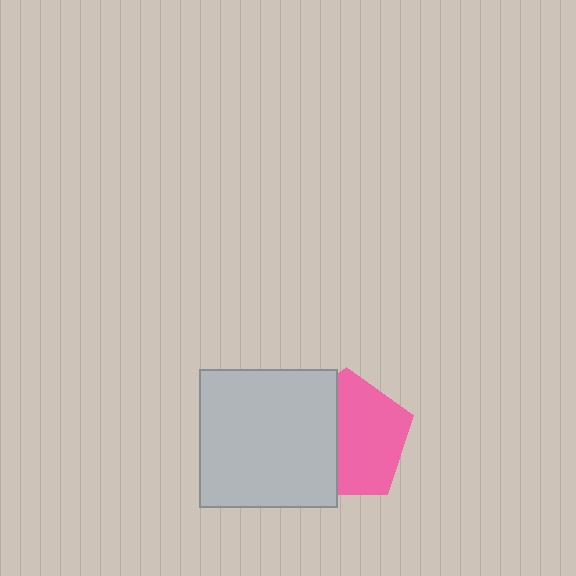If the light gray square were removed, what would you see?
You would see the complete pink pentagon.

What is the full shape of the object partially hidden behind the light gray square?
The partially hidden object is a pink pentagon.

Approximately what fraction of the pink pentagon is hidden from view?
Roughly 41% of the pink pentagon is hidden behind the light gray square.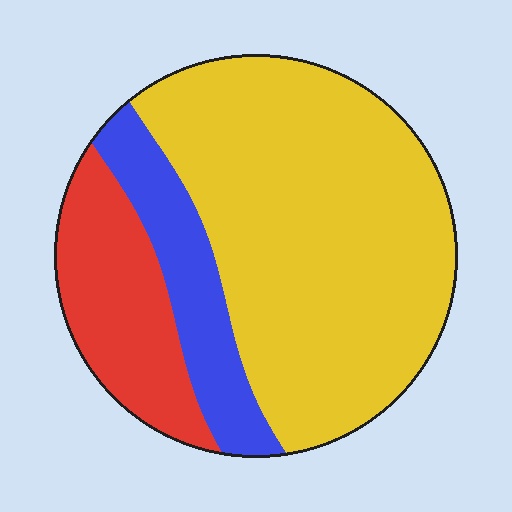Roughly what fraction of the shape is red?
Red covers around 20% of the shape.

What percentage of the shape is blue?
Blue covers 16% of the shape.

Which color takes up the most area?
Yellow, at roughly 65%.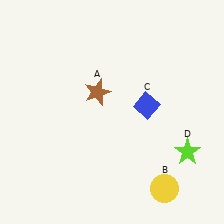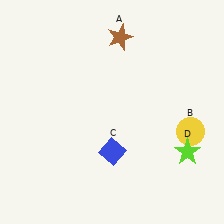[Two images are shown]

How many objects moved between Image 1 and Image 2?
3 objects moved between the two images.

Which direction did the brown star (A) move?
The brown star (A) moved up.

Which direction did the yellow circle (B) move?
The yellow circle (B) moved up.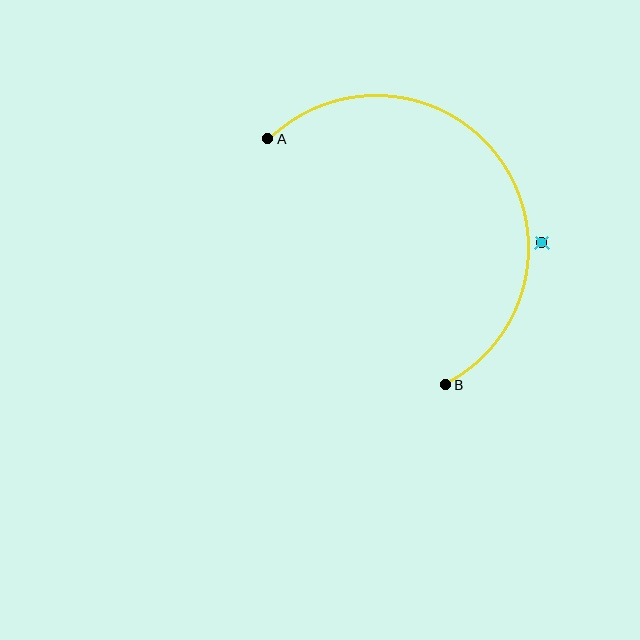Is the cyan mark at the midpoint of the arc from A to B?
No — the cyan mark does not lie on the arc at all. It sits slightly outside the curve.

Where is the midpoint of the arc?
The arc midpoint is the point on the curve farthest from the straight line joining A and B. It sits above and to the right of that line.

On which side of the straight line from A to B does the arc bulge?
The arc bulges above and to the right of the straight line connecting A and B.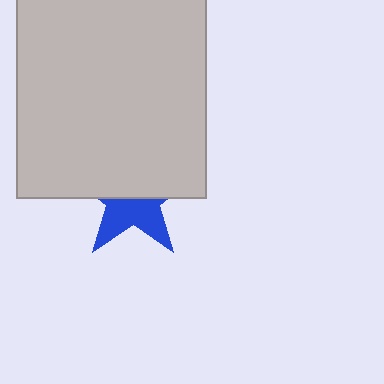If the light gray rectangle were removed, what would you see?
You would see the complete blue star.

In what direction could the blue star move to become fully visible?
The blue star could move down. That would shift it out from behind the light gray rectangle entirely.